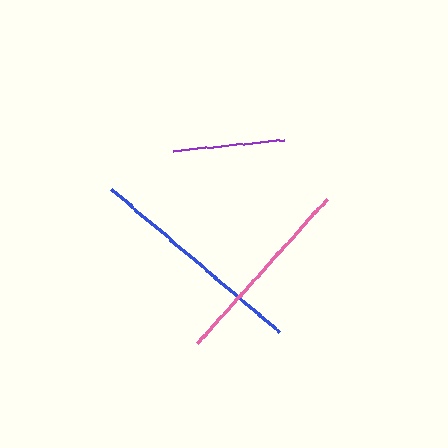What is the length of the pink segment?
The pink segment is approximately 195 pixels long.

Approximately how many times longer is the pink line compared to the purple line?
The pink line is approximately 1.8 times the length of the purple line.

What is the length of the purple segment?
The purple segment is approximately 111 pixels long.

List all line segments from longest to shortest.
From longest to shortest: blue, pink, purple.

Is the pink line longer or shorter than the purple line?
The pink line is longer than the purple line.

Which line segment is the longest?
The blue line is the longest at approximately 220 pixels.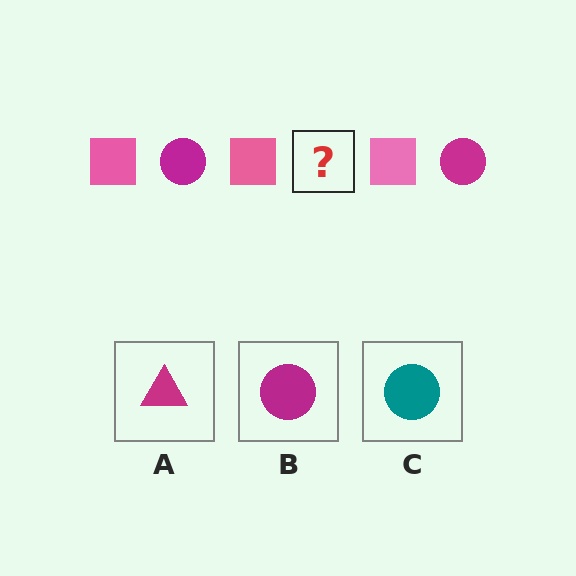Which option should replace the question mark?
Option B.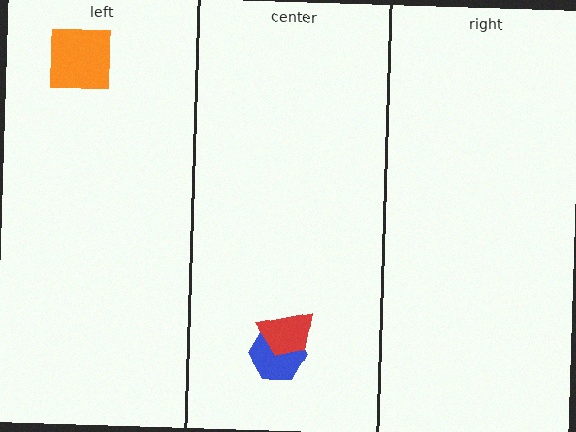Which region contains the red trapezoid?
The center region.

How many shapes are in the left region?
1.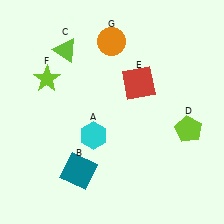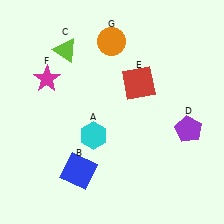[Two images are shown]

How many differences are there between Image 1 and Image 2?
There are 3 differences between the two images.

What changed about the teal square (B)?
In Image 1, B is teal. In Image 2, it changed to blue.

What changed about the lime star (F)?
In Image 1, F is lime. In Image 2, it changed to magenta.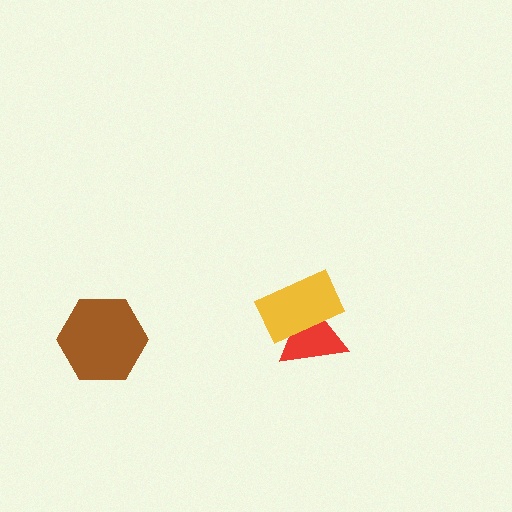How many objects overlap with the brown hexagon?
0 objects overlap with the brown hexagon.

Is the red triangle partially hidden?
Yes, it is partially covered by another shape.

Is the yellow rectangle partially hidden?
No, no other shape covers it.